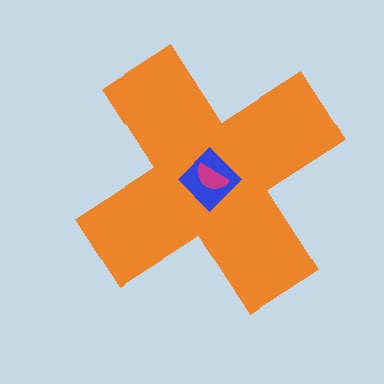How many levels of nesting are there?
3.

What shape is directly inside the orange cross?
The blue diamond.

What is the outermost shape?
The orange cross.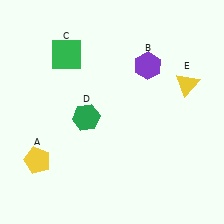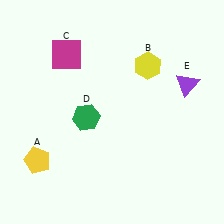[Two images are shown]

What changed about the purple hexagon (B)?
In Image 1, B is purple. In Image 2, it changed to yellow.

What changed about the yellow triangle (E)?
In Image 1, E is yellow. In Image 2, it changed to purple.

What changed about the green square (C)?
In Image 1, C is green. In Image 2, it changed to magenta.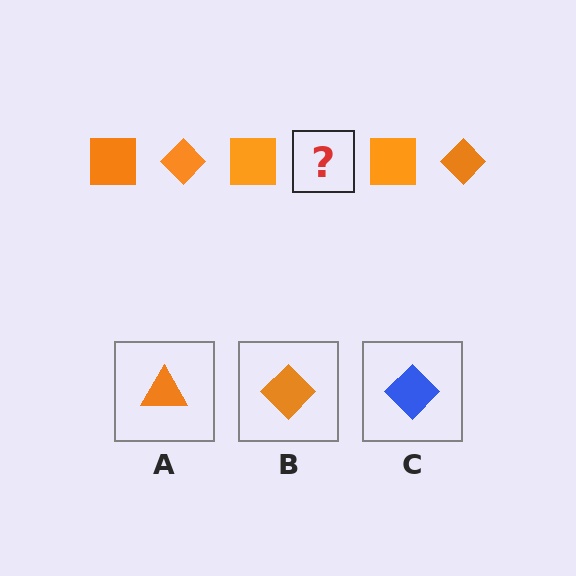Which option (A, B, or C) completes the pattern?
B.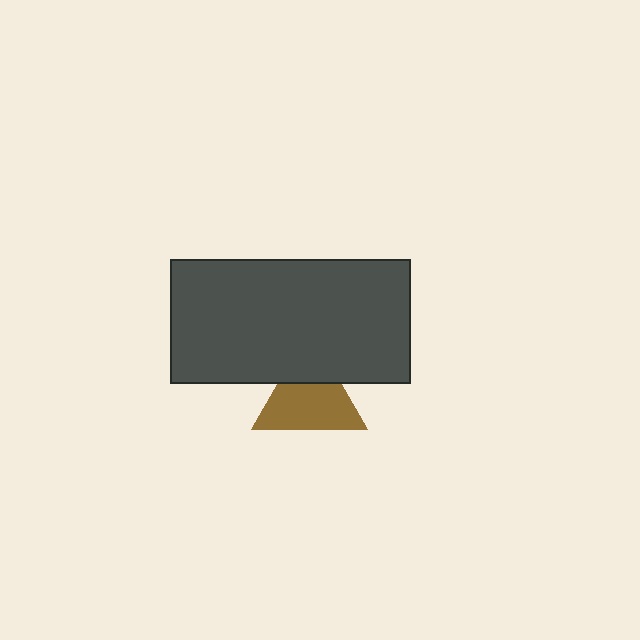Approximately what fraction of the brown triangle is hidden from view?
Roughly 30% of the brown triangle is hidden behind the dark gray rectangle.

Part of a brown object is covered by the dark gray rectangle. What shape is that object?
It is a triangle.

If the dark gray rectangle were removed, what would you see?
You would see the complete brown triangle.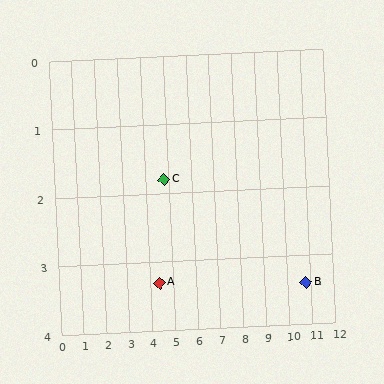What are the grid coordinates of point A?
Point A is at approximately (4.4, 3.3).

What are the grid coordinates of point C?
Point C is at approximately (4.8, 1.8).